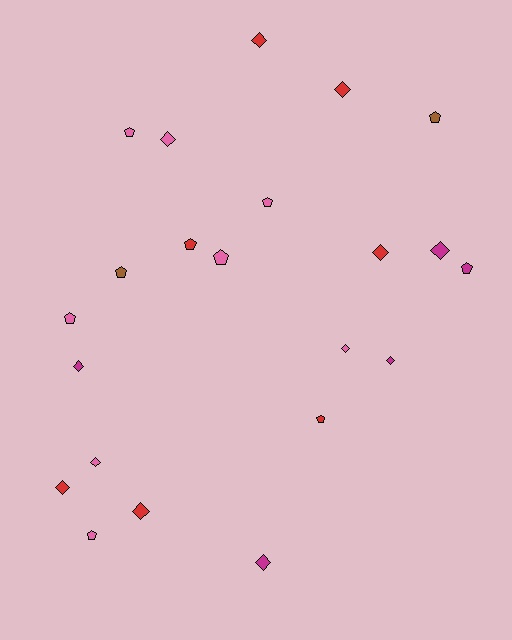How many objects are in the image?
There are 22 objects.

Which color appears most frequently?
Pink, with 8 objects.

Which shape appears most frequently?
Diamond, with 12 objects.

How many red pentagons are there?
There are 2 red pentagons.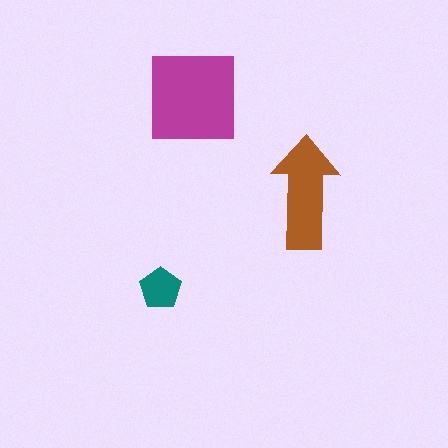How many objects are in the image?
There are 3 objects in the image.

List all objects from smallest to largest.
The teal pentagon, the brown arrow, the magenta square.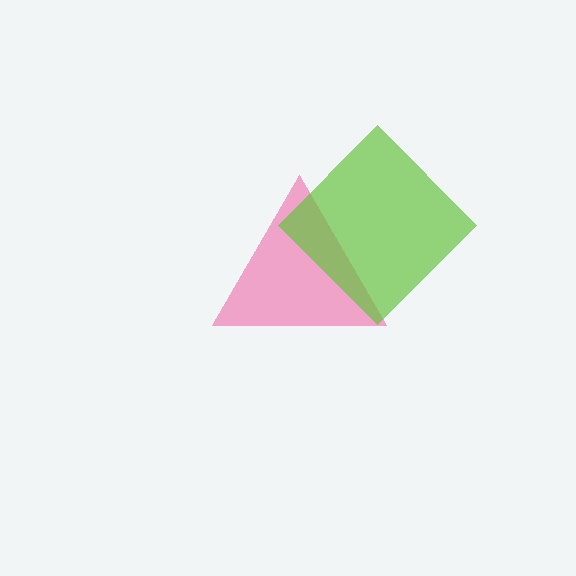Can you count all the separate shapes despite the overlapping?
Yes, there are 2 separate shapes.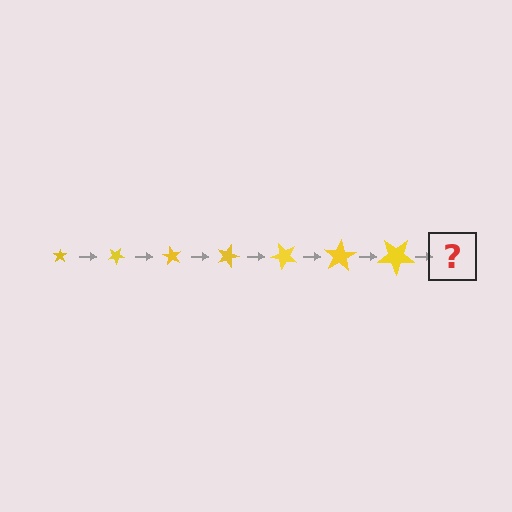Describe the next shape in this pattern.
It should be a star, larger than the previous one and rotated 210 degrees from the start.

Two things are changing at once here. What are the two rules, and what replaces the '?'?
The two rules are that the star grows larger each step and it rotates 30 degrees each step. The '?' should be a star, larger than the previous one and rotated 210 degrees from the start.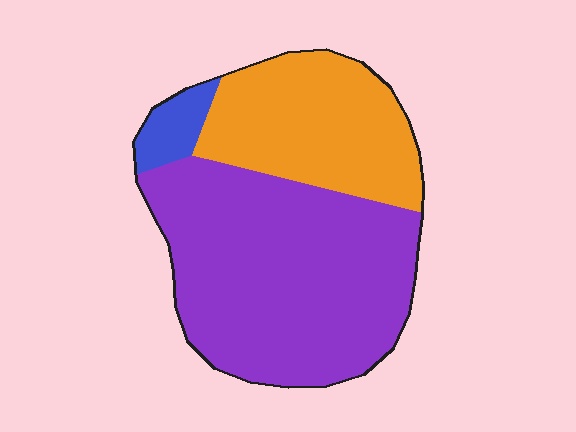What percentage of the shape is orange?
Orange covers around 30% of the shape.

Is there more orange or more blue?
Orange.